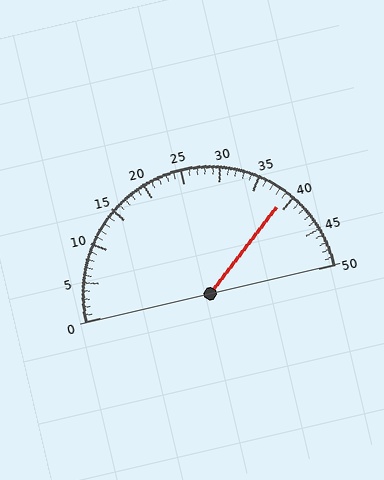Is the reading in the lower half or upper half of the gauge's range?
The reading is in the upper half of the range (0 to 50).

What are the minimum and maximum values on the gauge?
The gauge ranges from 0 to 50.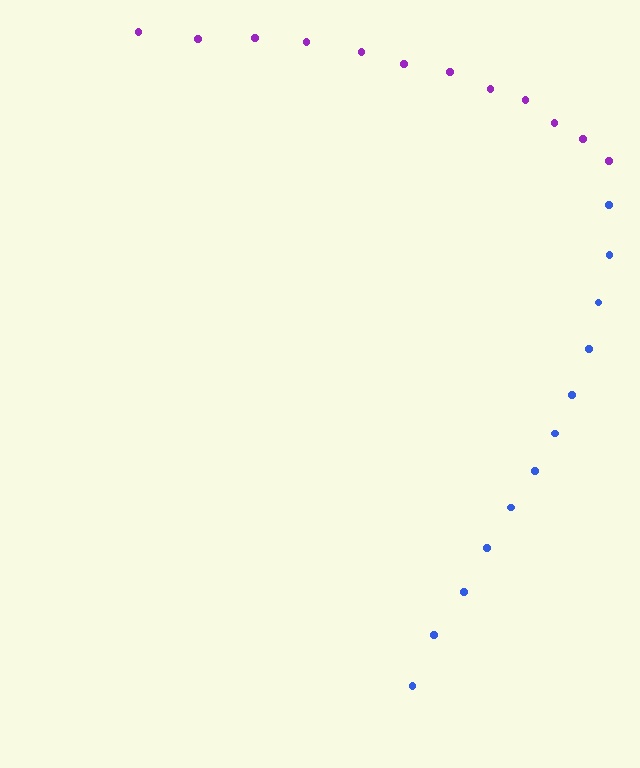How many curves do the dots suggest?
There are 2 distinct paths.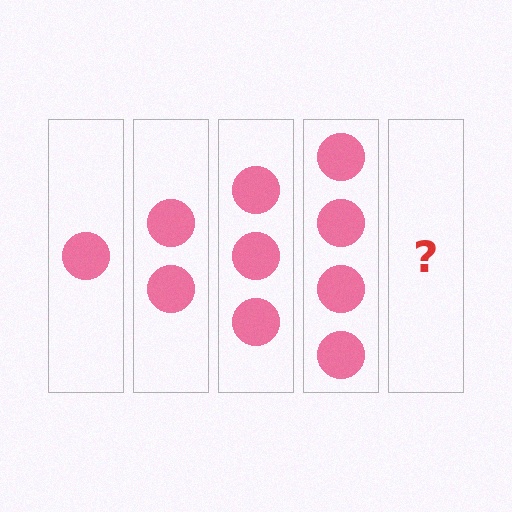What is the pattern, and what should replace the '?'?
The pattern is that each step adds one more circle. The '?' should be 5 circles.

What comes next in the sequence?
The next element should be 5 circles.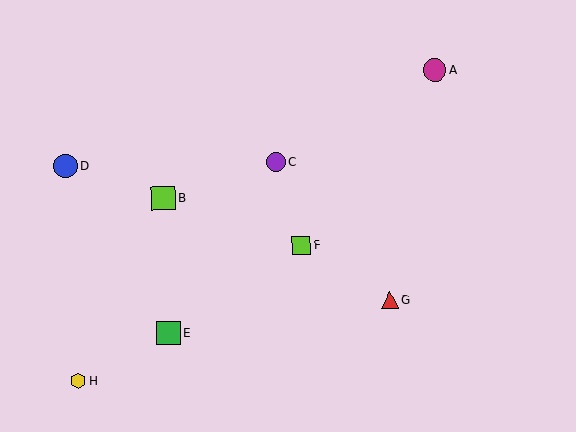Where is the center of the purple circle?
The center of the purple circle is at (276, 162).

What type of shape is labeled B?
Shape B is a lime square.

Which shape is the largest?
The green square (labeled E) is the largest.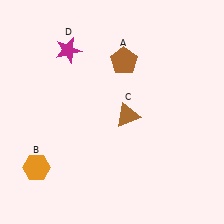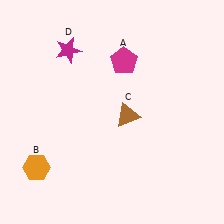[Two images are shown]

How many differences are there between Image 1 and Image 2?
There is 1 difference between the two images.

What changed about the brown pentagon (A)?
In Image 1, A is brown. In Image 2, it changed to magenta.